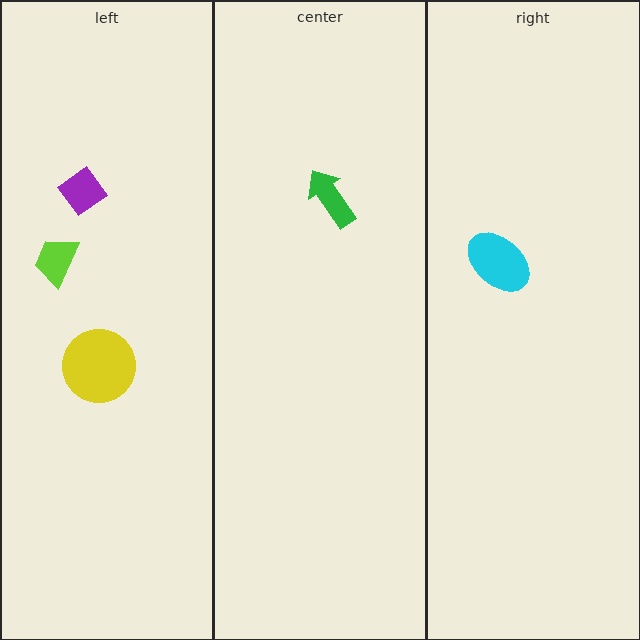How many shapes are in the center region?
1.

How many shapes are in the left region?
3.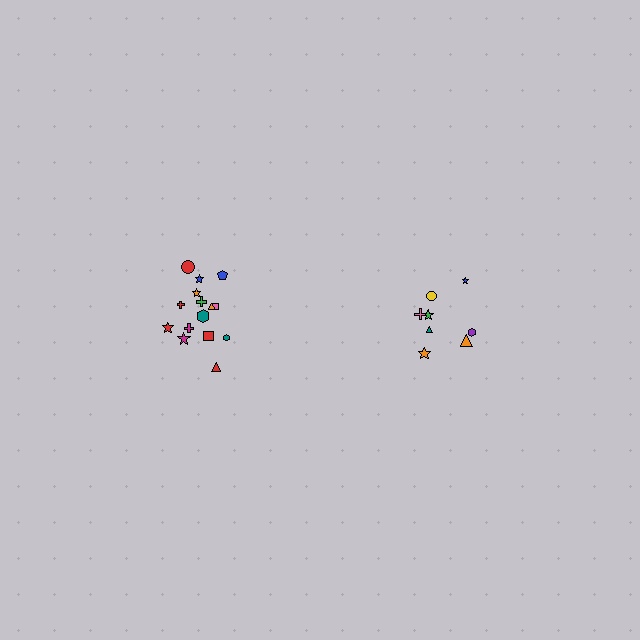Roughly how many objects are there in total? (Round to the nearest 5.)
Roughly 25 objects in total.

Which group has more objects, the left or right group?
The left group.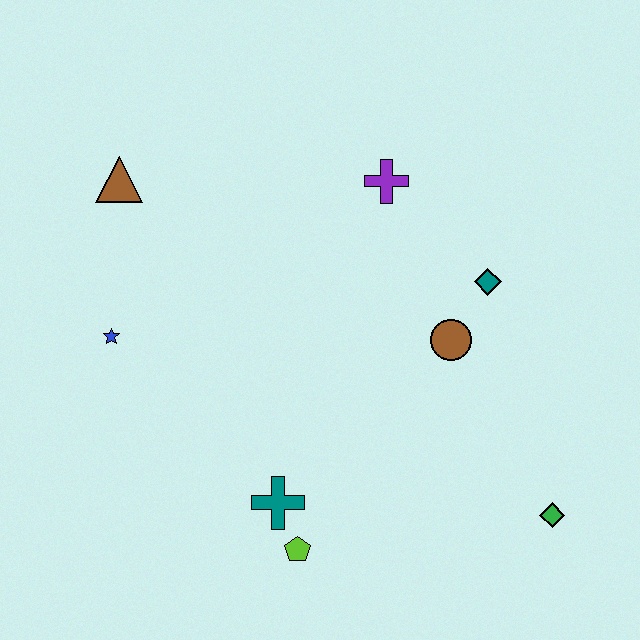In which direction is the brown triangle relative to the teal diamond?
The brown triangle is to the left of the teal diamond.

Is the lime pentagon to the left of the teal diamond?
Yes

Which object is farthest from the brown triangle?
The green diamond is farthest from the brown triangle.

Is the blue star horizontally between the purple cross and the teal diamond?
No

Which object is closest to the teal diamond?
The brown circle is closest to the teal diamond.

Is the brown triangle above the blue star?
Yes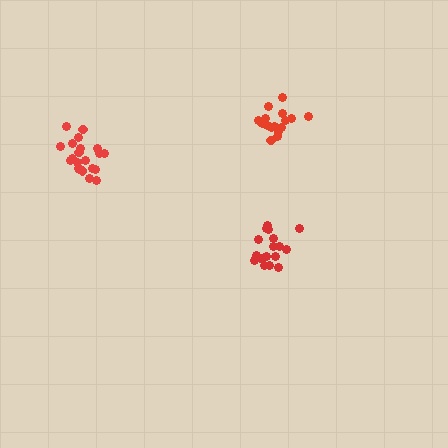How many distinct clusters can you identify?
There are 3 distinct clusters.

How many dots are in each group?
Group 1: 21 dots, Group 2: 17 dots, Group 3: 17 dots (55 total).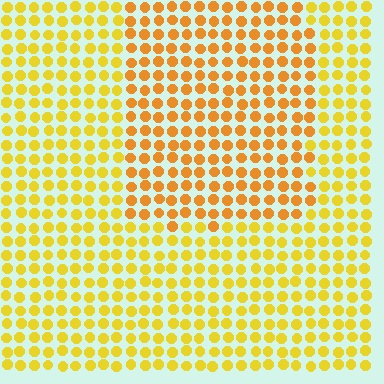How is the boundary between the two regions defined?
The boundary is defined purely by a slight shift in hue (about 22 degrees). Spacing, size, and orientation are identical on both sides.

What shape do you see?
I see a rectangle.